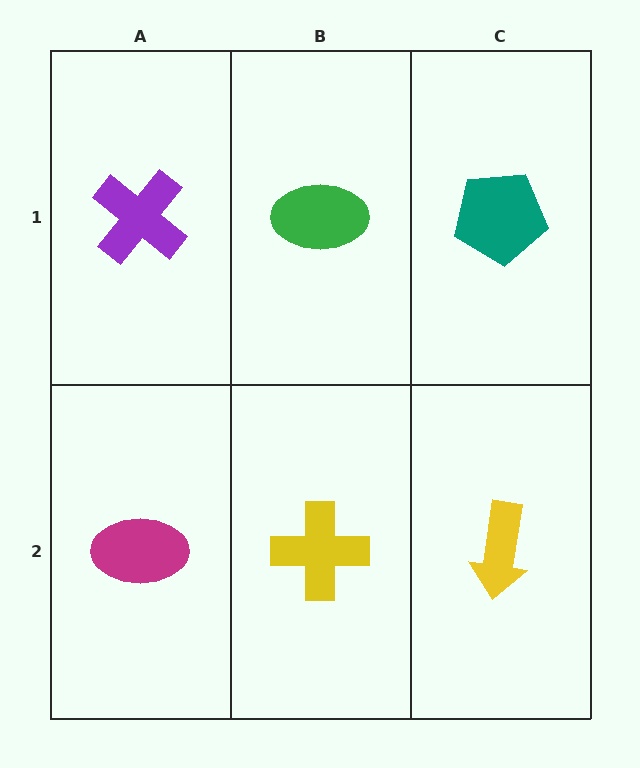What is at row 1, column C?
A teal pentagon.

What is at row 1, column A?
A purple cross.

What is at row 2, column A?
A magenta ellipse.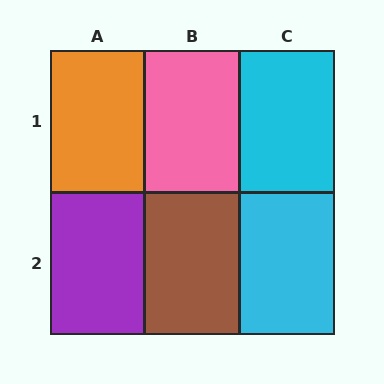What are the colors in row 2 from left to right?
Purple, brown, cyan.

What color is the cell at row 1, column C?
Cyan.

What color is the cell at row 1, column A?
Orange.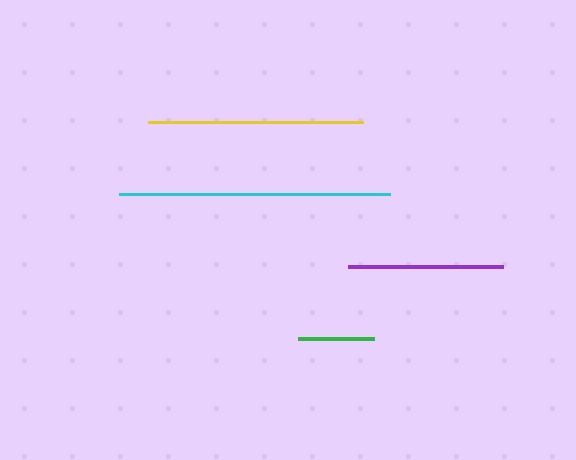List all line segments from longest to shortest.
From longest to shortest: cyan, yellow, purple, green.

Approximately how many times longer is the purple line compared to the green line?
The purple line is approximately 2.0 times the length of the green line.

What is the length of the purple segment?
The purple segment is approximately 155 pixels long.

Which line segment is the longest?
The cyan line is the longest at approximately 271 pixels.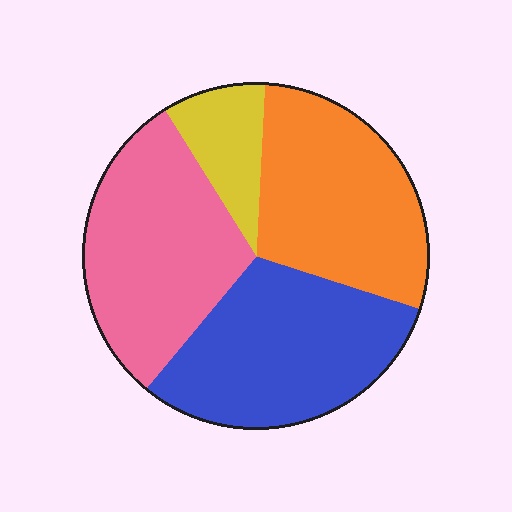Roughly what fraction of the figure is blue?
Blue covers about 30% of the figure.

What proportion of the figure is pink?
Pink takes up about one third (1/3) of the figure.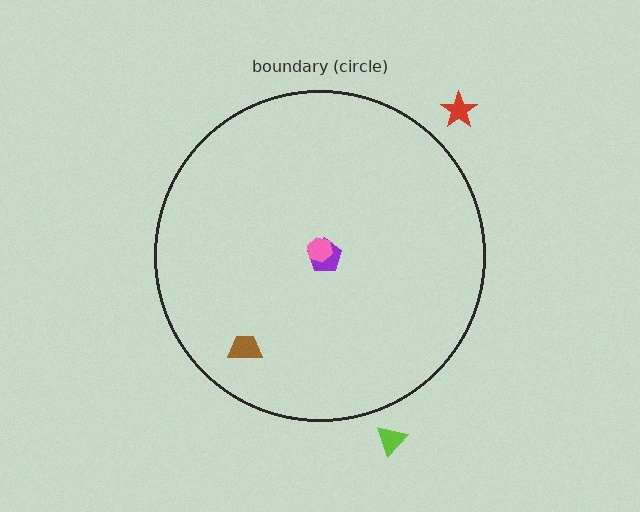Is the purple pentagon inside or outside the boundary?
Inside.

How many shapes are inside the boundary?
3 inside, 2 outside.